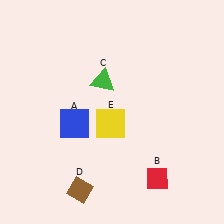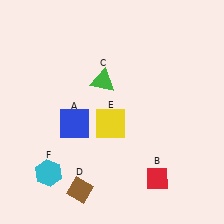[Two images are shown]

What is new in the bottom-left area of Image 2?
A cyan hexagon (F) was added in the bottom-left area of Image 2.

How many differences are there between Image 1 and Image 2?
There is 1 difference between the two images.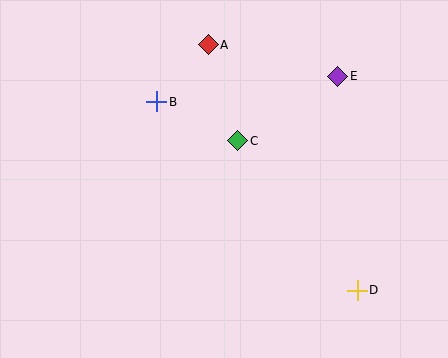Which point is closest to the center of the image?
Point C at (238, 141) is closest to the center.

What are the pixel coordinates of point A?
Point A is at (208, 45).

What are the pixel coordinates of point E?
Point E is at (338, 76).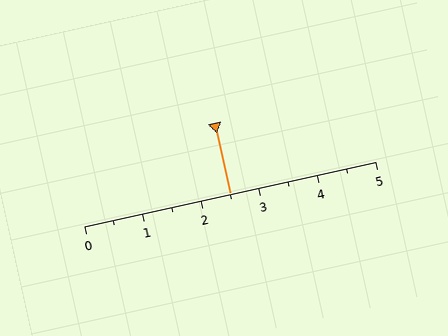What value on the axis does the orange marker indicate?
The marker indicates approximately 2.5.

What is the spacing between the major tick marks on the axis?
The major ticks are spaced 1 apart.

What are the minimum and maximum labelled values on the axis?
The axis runs from 0 to 5.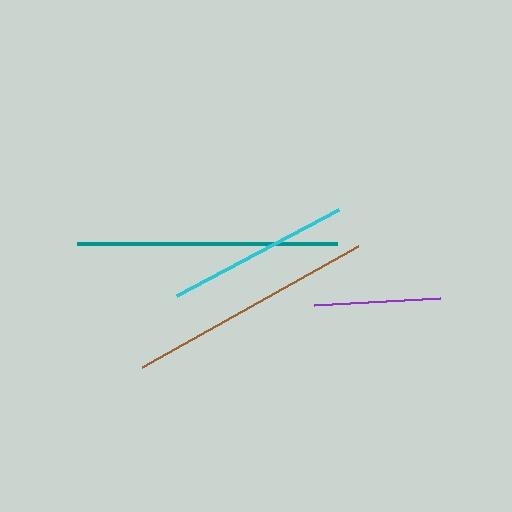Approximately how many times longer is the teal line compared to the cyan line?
The teal line is approximately 1.4 times the length of the cyan line.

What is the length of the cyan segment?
The cyan segment is approximately 183 pixels long.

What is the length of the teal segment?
The teal segment is approximately 260 pixels long.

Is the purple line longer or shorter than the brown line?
The brown line is longer than the purple line.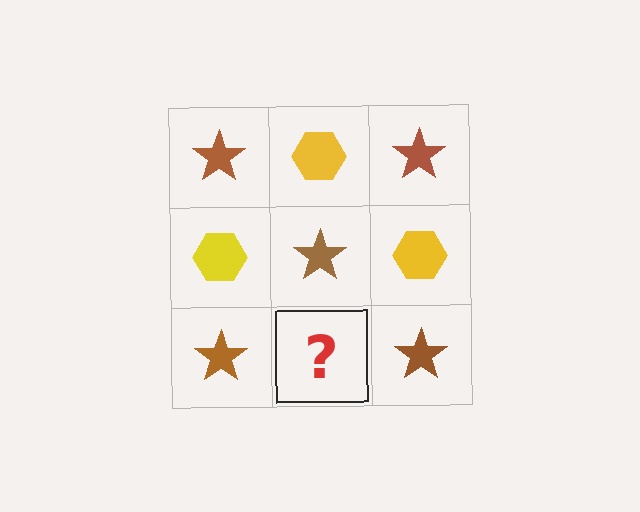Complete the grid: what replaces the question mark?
The question mark should be replaced with a yellow hexagon.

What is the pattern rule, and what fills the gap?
The rule is that it alternates brown star and yellow hexagon in a checkerboard pattern. The gap should be filled with a yellow hexagon.